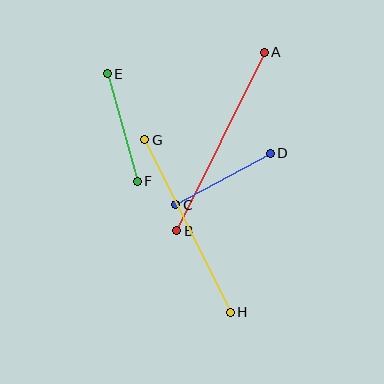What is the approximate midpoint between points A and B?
The midpoint is at approximately (221, 142) pixels.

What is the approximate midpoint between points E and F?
The midpoint is at approximately (122, 127) pixels.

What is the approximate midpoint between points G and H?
The midpoint is at approximately (187, 226) pixels.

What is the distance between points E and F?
The distance is approximately 111 pixels.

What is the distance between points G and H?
The distance is approximately 193 pixels.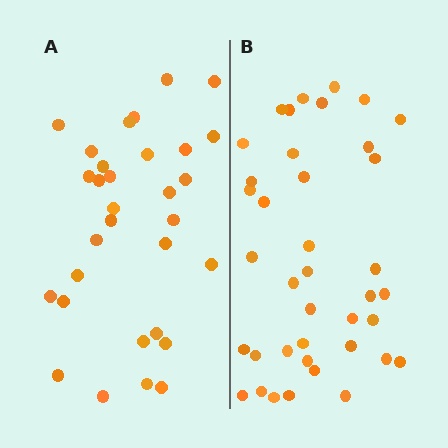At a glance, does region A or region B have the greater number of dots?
Region B (the right region) has more dots.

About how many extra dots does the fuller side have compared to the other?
Region B has roughly 8 or so more dots than region A.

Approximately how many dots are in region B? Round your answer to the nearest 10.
About 40 dots. (The exact count is 39, which rounds to 40.)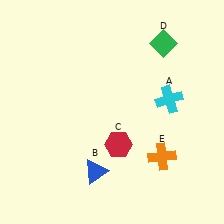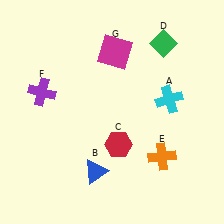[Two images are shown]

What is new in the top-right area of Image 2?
A magenta square (G) was added in the top-right area of Image 2.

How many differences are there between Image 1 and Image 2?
There are 2 differences between the two images.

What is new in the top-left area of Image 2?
A purple cross (F) was added in the top-left area of Image 2.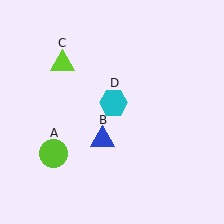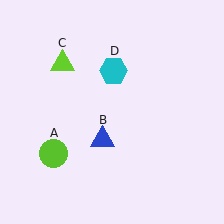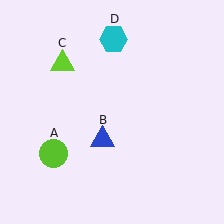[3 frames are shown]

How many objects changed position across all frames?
1 object changed position: cyan hexagon (object D).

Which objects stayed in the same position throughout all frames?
Lime circle (object A) and blue triangle (object B) and lime triangle (object C) remained stationary.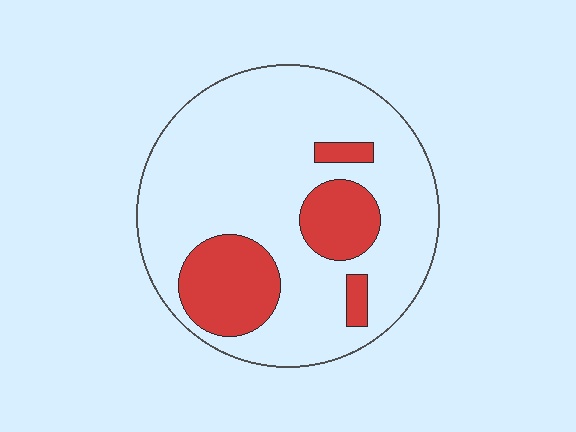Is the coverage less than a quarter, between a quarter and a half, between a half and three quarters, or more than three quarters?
Less than a quarter.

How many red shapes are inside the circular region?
4.